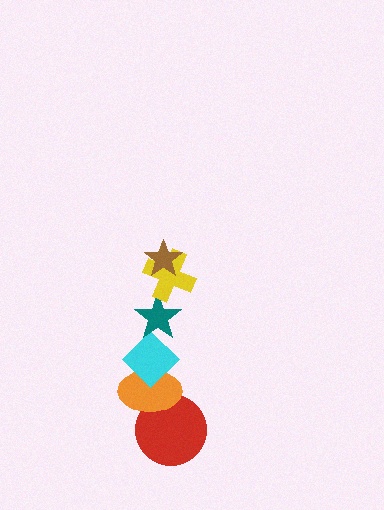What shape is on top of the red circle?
The orange ellipse is on top of the red circle.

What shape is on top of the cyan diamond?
The teal star is on top of the cyan diamond.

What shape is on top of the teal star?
The yellow cross is on top of the teal star.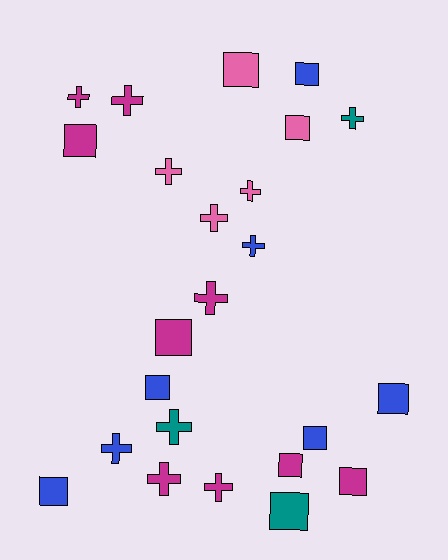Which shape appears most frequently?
Square, with 12 objects.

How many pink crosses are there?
There are 3 pink crosses.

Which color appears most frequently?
Magenta, with 9 objects.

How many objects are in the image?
There are 24 objects.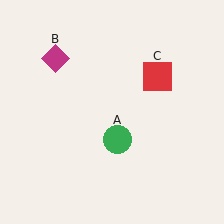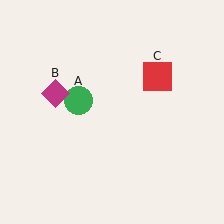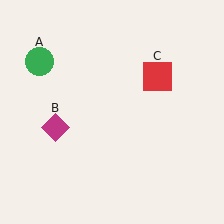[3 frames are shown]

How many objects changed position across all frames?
2 objects changed position: green circle (object A), magenta diamond (object B).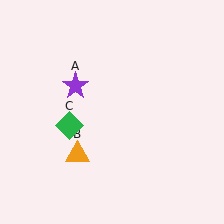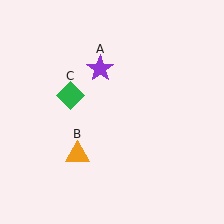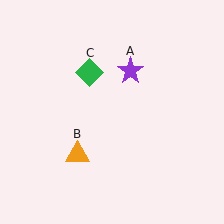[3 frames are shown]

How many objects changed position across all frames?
2 objects changed position: purple star (object A), green diamond (object C).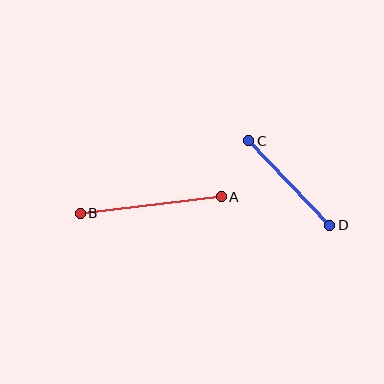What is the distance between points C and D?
The distance is approximately 117 pixels.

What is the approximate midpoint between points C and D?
The midpoint is at approximately (289, 183) pixels.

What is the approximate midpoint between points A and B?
The midpoint is at approximately (151, 205) pixels.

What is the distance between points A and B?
The distance is approximately 142 pixels.